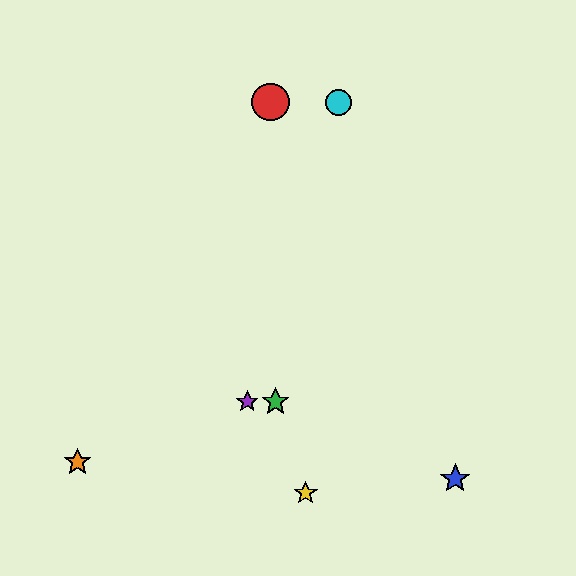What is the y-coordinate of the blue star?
The blue star is at y≈479.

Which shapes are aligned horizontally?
The green star, the purple star are aligned horizontally.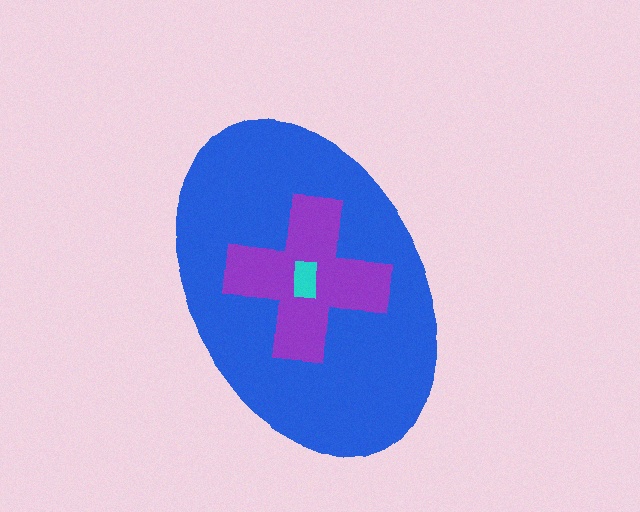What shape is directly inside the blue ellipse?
The purple cross.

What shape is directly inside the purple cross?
The cyan rectangle.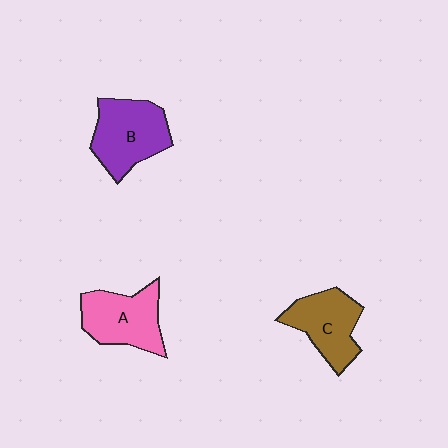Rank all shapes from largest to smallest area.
From largest to smallest: B (purple), A (pink), C (brown).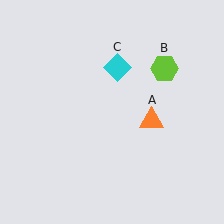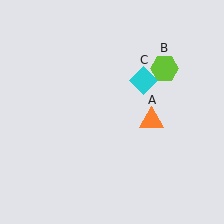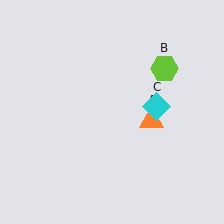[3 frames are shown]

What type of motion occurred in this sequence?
The cyan diamond (object C) rotated clockwise around the center of the scene.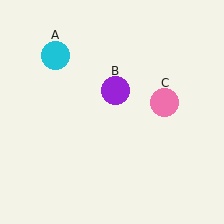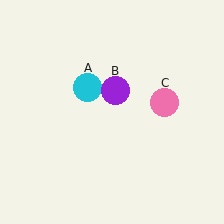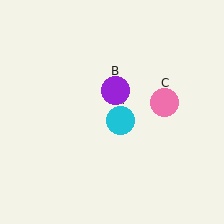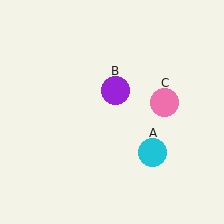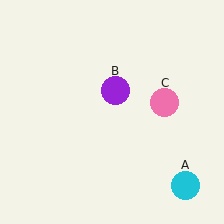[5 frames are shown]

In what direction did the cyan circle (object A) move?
The cyan circle (object A) moved down and to the right.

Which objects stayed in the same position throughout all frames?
Purple circle (object B) and pink circle (object C) remained stationary.